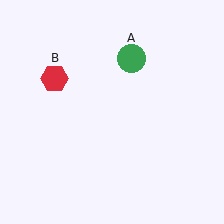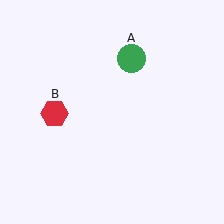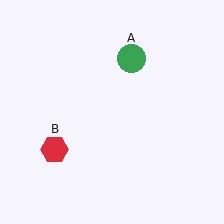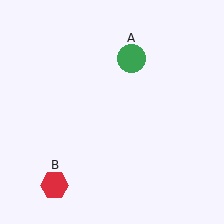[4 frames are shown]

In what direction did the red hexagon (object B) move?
The red hexagon (object B) moved down.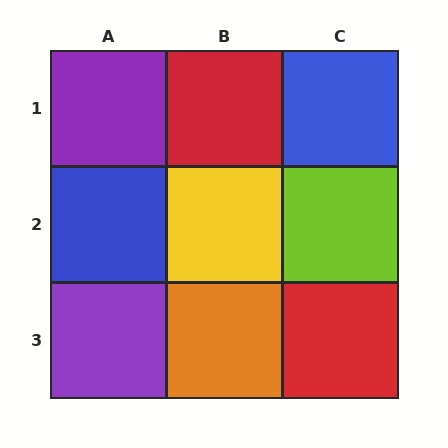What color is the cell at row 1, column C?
Blue.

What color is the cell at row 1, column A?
Purple.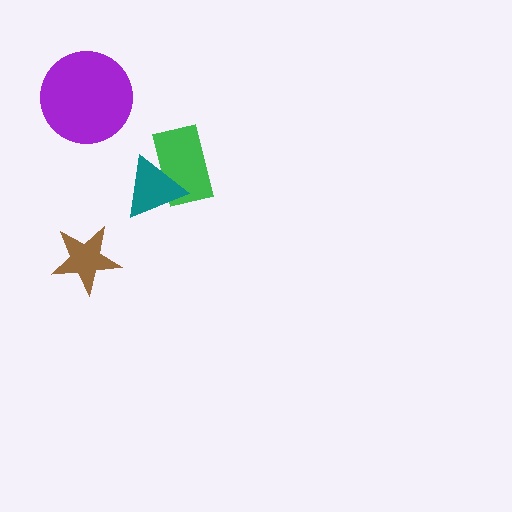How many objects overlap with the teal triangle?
1 object overlaps with the teal triangle.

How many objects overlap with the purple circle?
0 objects overlap with the purple circle.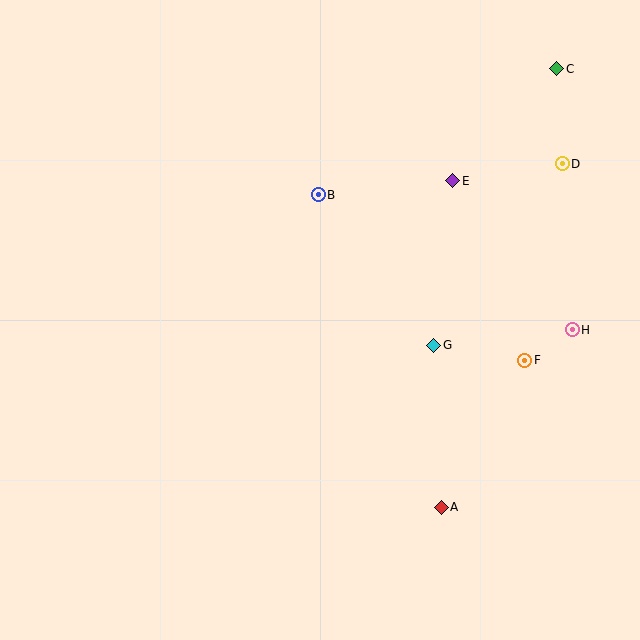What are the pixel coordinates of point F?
Point F is at (525, 360).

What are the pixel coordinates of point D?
Point D is at (562, 164).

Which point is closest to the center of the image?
Point G at (434, 345) is closest to the center.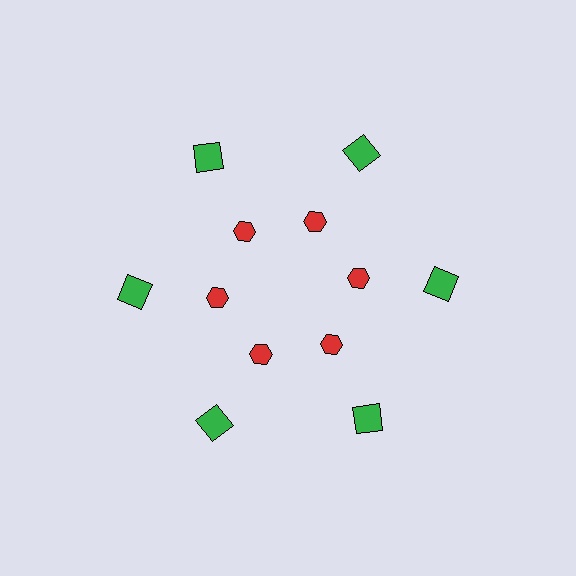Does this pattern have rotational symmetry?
Yes, this pattern has 6-fold rotational symmetry. It looks the same after rotating 60 degrees around the center.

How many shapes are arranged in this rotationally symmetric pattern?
There are 12 shapes, arranged in 6 groups of 2.